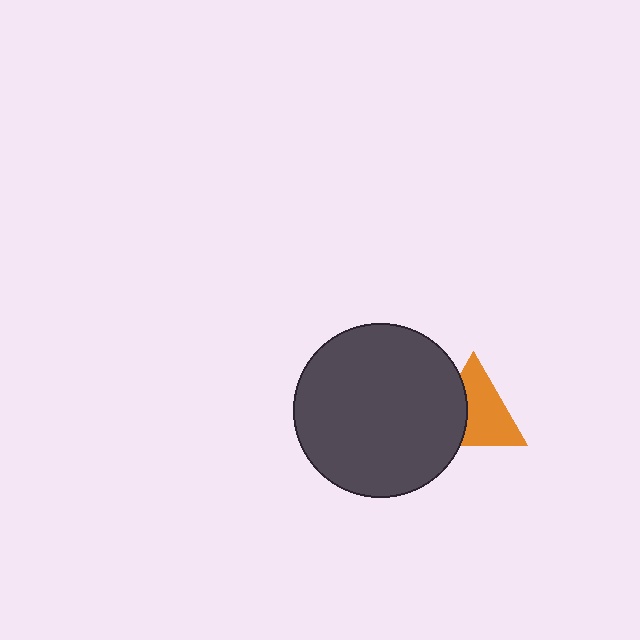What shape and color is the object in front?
The object in front is a dark gray circle.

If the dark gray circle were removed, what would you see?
You would see the complete orange triangle.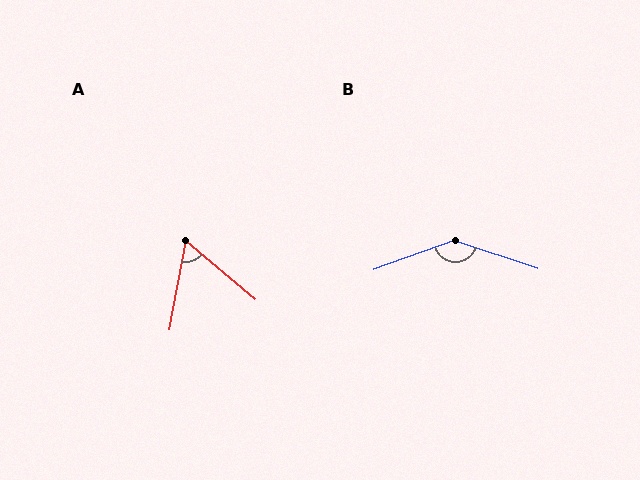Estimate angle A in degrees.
Approximately 60 degrees.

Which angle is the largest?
B, at approximately 142 degrees.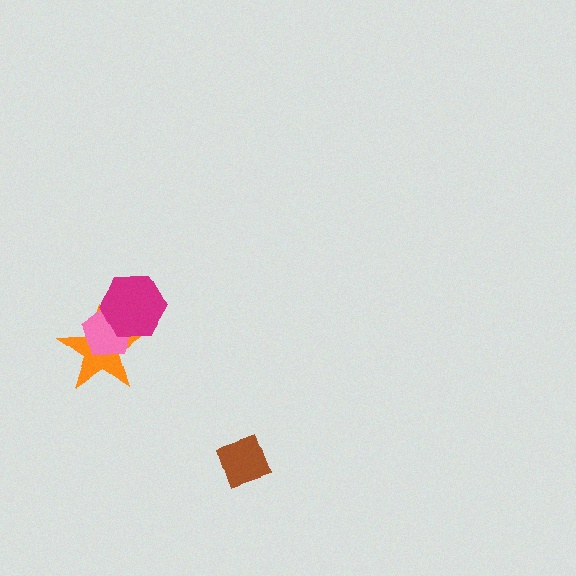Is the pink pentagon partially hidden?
Yes, it is partially covered by another shape.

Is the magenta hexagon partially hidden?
No, no other shape covers it.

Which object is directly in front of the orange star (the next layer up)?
The pink pentagon is directly in front of the orange star.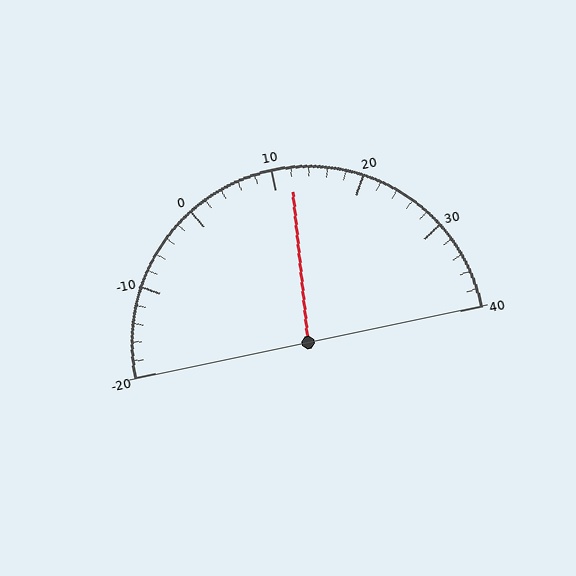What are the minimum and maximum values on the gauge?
The gauge ranges from -20 to 40.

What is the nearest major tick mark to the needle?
The nearest major tick mark is 10.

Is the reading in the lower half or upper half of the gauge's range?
The reading is in the upper half of the range (-20 to 40).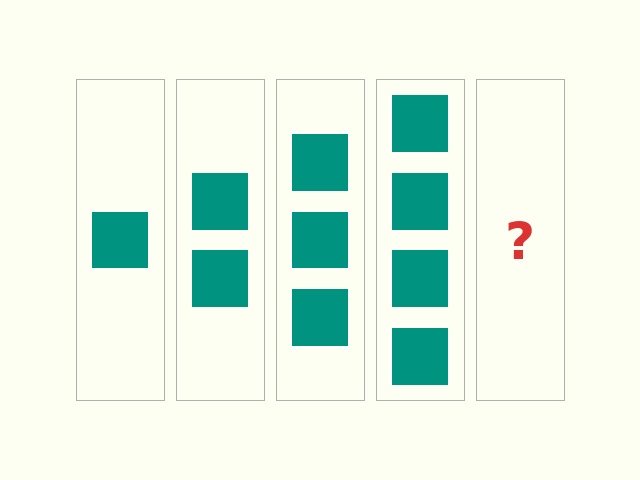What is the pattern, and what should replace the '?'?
The pattern is that each step adds one more square. The '?' should be 5 squares.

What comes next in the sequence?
The next element should be 5 squares.